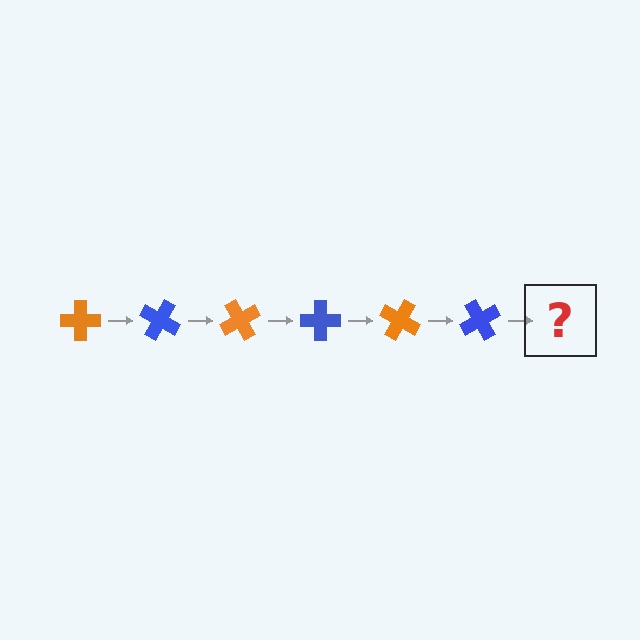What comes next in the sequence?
The next element should be an orange cross, rotated 180 degrees from the start.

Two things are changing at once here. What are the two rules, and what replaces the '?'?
The two rules are that it rotates 30 degrees each step and the color cycles through orange and blue. The '?' should be an orange cross, rotated 180 degrees from the start.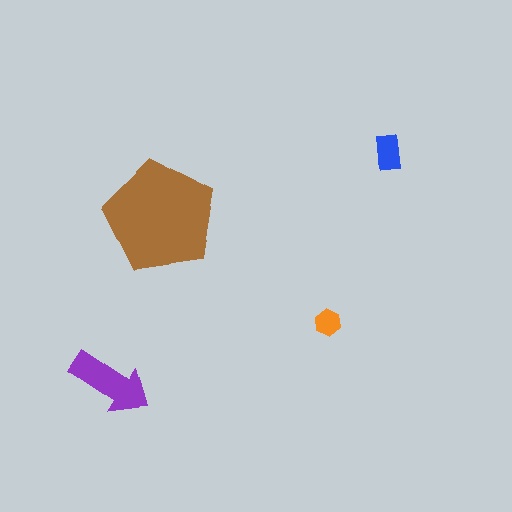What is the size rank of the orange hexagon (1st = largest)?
4th.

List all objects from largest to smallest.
The brown pentagon, the purple arrow, the blue rectangle, the orange hexagon.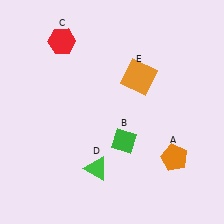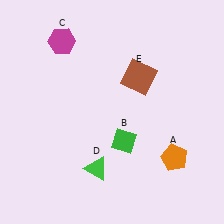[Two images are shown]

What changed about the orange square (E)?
In Image 1, E is orange. In Image 2, it changed to brown.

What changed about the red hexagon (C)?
In Image 1, C is red. In Image 2, it changed to magenta.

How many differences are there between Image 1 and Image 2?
There are 2 differences between the two images.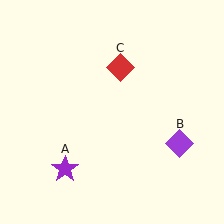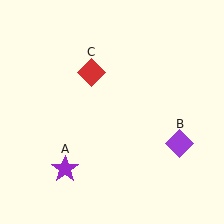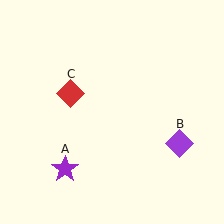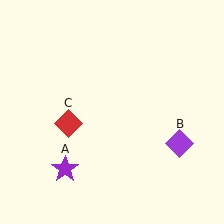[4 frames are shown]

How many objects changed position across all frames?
1 object changed position: red diamond (object C).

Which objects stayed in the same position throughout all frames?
Purple star (object A) and purple diamond (object B) remained stationary.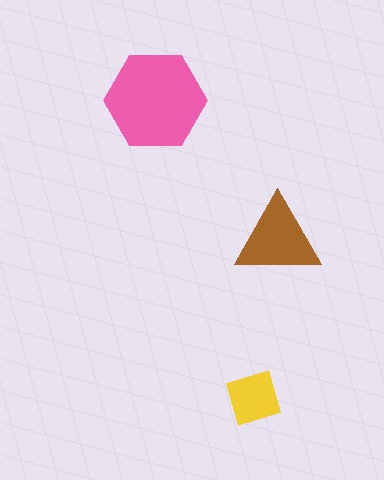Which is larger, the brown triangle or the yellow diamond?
The brown triangle.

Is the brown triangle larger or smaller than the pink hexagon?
Smaller.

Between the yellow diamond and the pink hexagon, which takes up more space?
The pink hexagon.